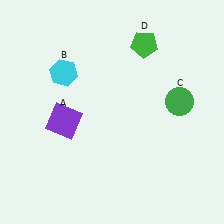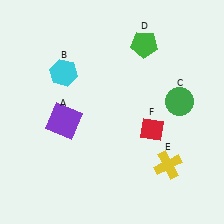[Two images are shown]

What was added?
A yellow cross (E), a red diamond (F) were added in Image 2.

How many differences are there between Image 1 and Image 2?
There are 2 differences between the two images.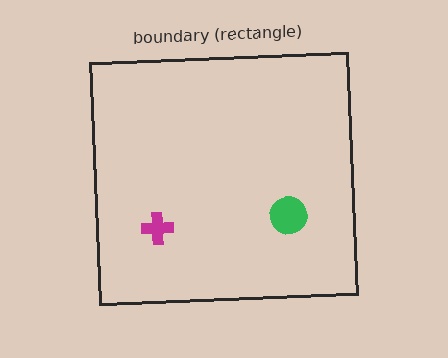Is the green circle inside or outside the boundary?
Inside.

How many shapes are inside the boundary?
2 inside, 0 outside.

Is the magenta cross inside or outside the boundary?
Inside.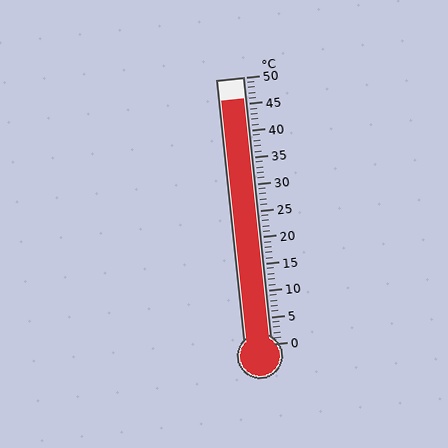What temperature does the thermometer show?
The thermometer shows approximately 46°C.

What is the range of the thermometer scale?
The thermometer scale ranges from 0°C to 50°C.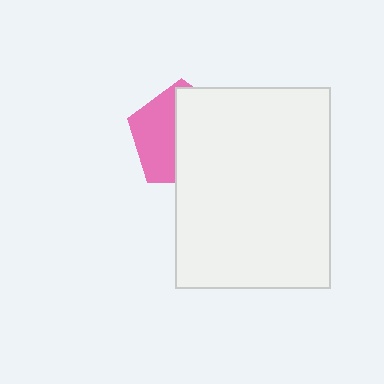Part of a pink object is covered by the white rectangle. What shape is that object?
It is a pentagon.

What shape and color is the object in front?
The object in front is a white rectangle.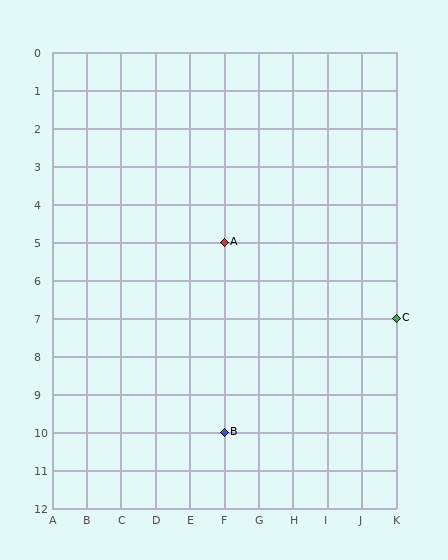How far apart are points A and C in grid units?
Points A and C are 5 columns and 2 rows apart (about 5.4 grid units diagonally).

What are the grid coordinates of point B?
Point B is at grid coordinates (F, 10).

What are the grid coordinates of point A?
Point A is at grid coordinates (F, 5).